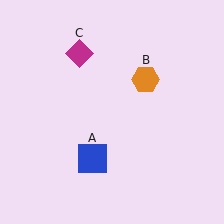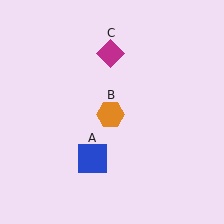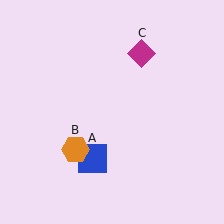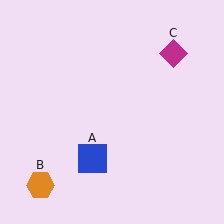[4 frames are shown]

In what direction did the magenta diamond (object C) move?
The magenta diamond (object C) moved right.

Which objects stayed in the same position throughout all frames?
Blue square (object A) remained stationary.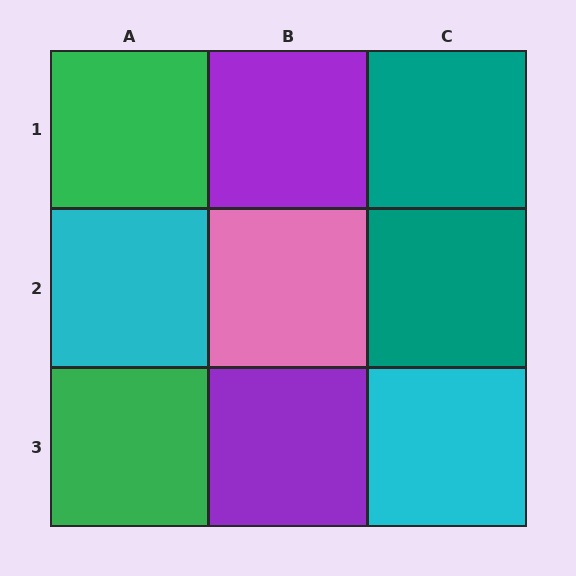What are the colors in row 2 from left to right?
Cyan, pink, teal.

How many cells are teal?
2 cells are teal.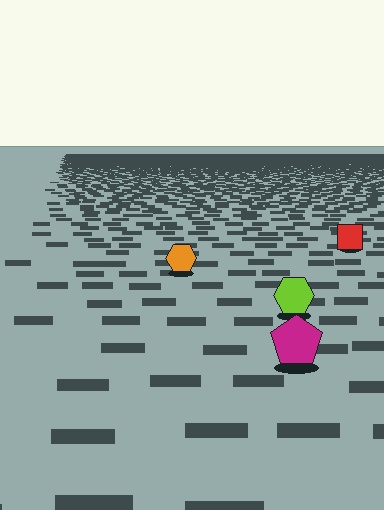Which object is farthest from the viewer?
The red square is farthest from the viewer. It appears smaller and the ground texture around it is denser.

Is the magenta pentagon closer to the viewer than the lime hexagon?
Yes. The magenta pentagon is closer — you can tell from the texture gradient: the ground texture is coarser near it.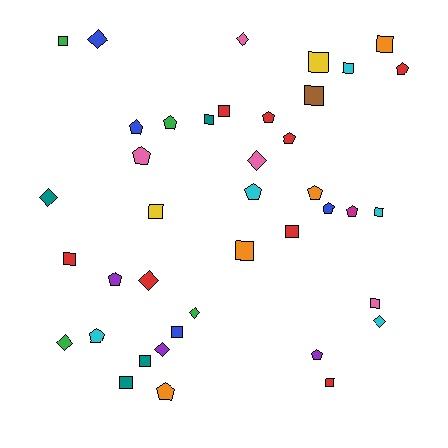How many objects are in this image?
There are 40 objects.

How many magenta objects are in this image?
There is 1 magenta object.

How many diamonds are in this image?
There are 9 diamonds.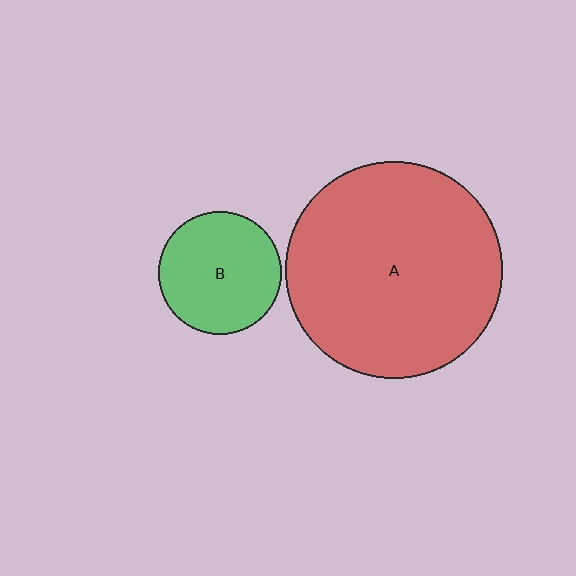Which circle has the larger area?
Circle A (red).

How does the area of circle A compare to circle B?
Approximately 3.1 times.